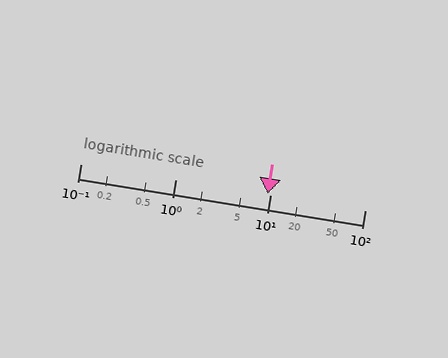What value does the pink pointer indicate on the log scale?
The pointer indicates approximately 9.4.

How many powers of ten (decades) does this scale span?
The scale spans 3 decades, from 0.1 to 100.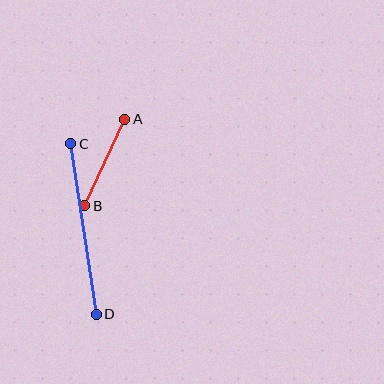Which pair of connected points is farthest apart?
Points C and D are farthest apart.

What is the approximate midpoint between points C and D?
The midpoint is at approximately (83, 229) pixels.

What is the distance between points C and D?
The distance is approximately 172 pixels.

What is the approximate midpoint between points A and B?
The midpoint is at approximately (105, 163) pixels.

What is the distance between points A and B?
The distance is approximately 96 pixels.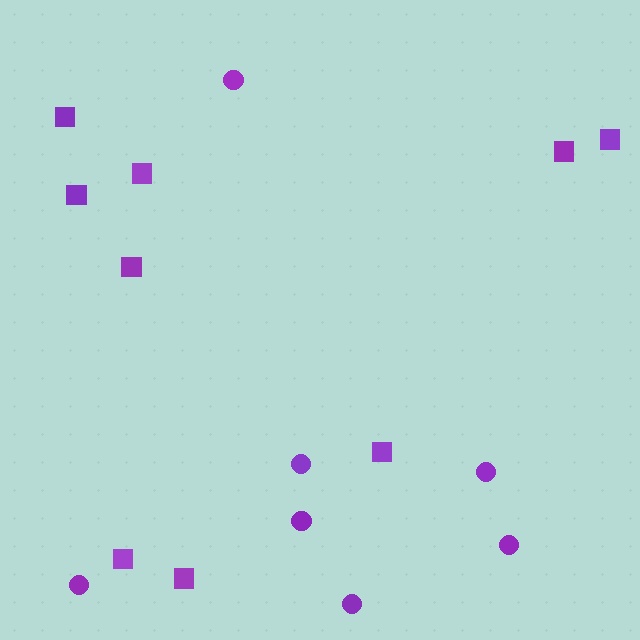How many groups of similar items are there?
There are 2 groups: one group of squares (9) and one group of circles (7).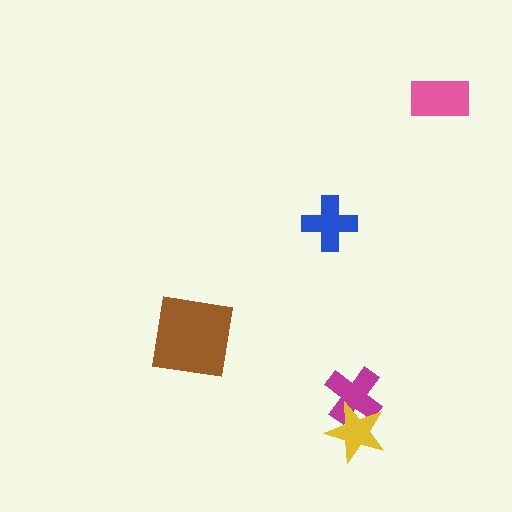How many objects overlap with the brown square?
0 objects overlap with the brown square.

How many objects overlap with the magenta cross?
1 object overlaps with the magenta cross.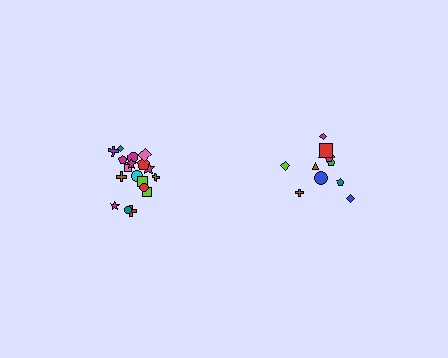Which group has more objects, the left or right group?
The left group.